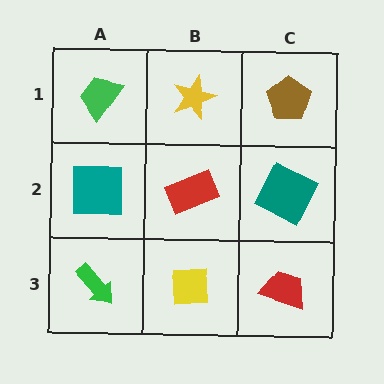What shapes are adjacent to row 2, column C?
A brown pentagon (row 1, column C), a red trapezoid (row 3, column C), a red rectangle (row 2, column B).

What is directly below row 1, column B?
A red rectangle.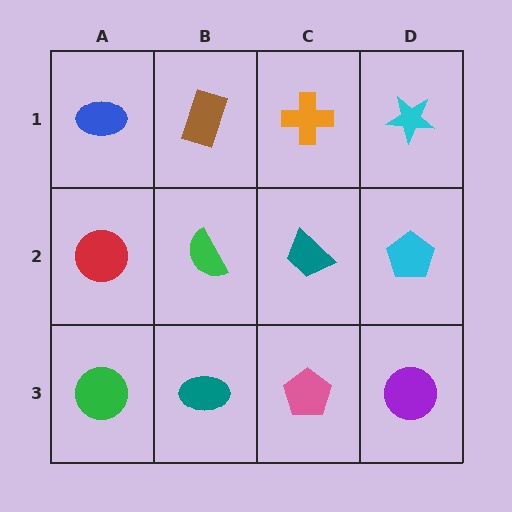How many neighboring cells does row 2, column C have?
4.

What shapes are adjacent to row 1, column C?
A teal trapezoid (row 2, column C), a brown rectangle (row 1, column B), a cyan star (row 1, column D).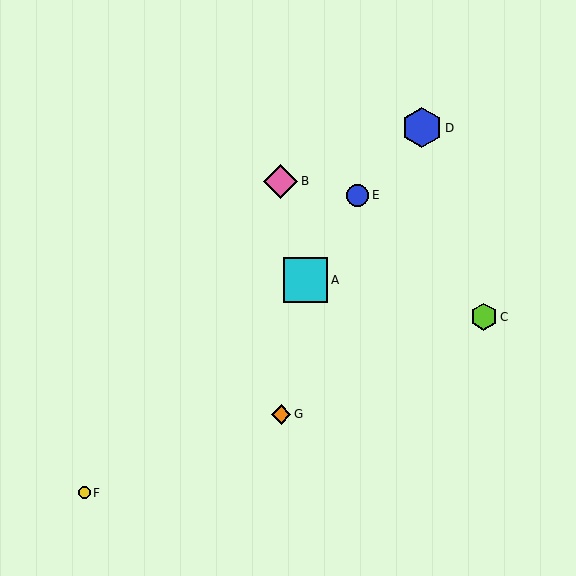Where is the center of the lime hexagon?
The center of the lime hexagon is at (484, 317).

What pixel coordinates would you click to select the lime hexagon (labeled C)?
Click at (484, 317) to select the lime hexagon C.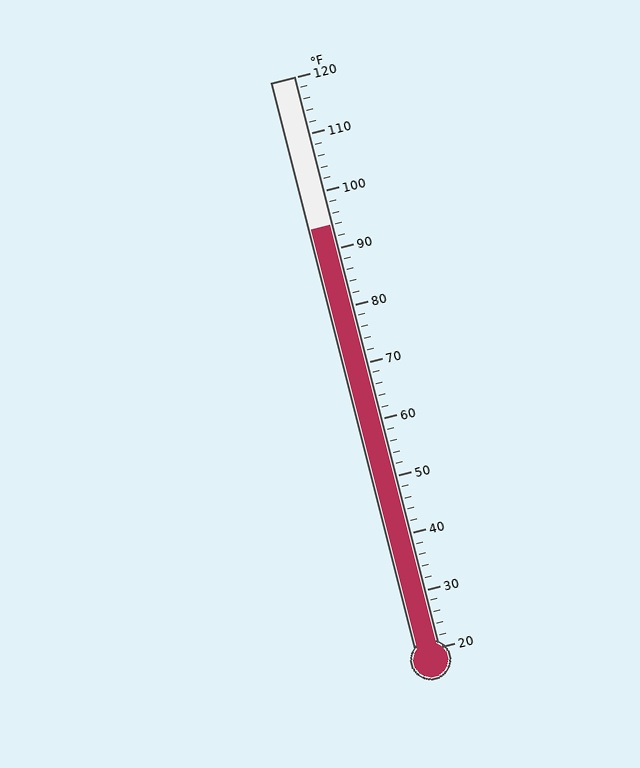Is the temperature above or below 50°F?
The temperature is above 50°F.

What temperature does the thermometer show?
The thermometer shows approximately 94°F.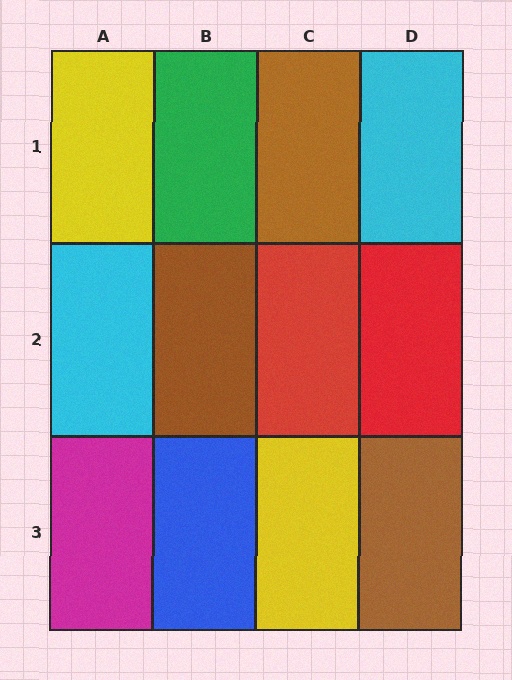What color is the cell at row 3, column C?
Yellow.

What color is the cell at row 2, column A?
Cyan.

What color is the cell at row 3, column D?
Brown.